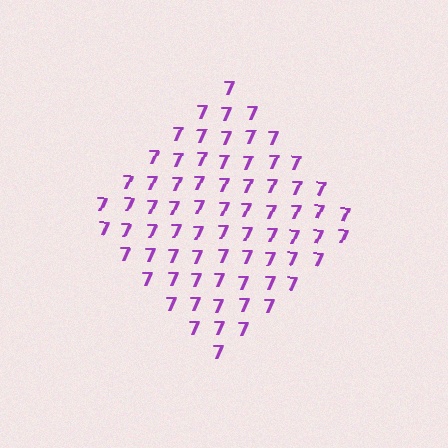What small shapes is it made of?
It is made of small digit 7's.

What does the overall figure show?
The overall figure shows a diamond.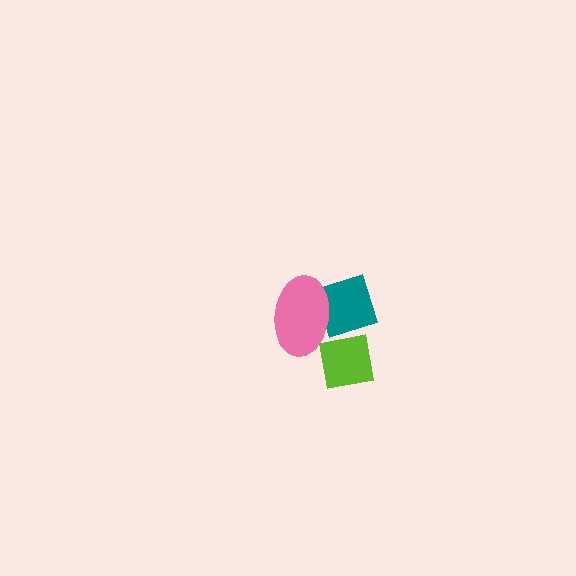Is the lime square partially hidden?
No, no other shape covers it.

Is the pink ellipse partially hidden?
Yes, it is partially covered by another shape.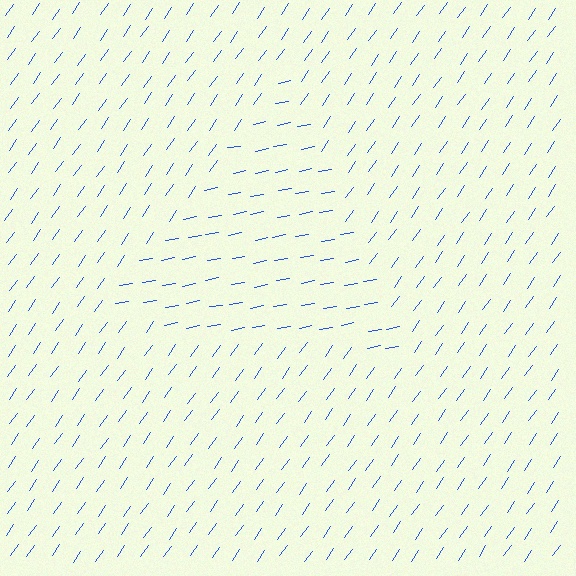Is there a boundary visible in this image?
Yes, there is a texture boundary formed by a change in line orientation.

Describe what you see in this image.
The image is filled with small blue line segments. A triangle region in the image has lines oriented differently from the surrounding lines, creating a visible texture boundary.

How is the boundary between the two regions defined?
The boundary is defined purely by a change in line orientation (approximately 45 degrees difference). All lines are the same color and thickness.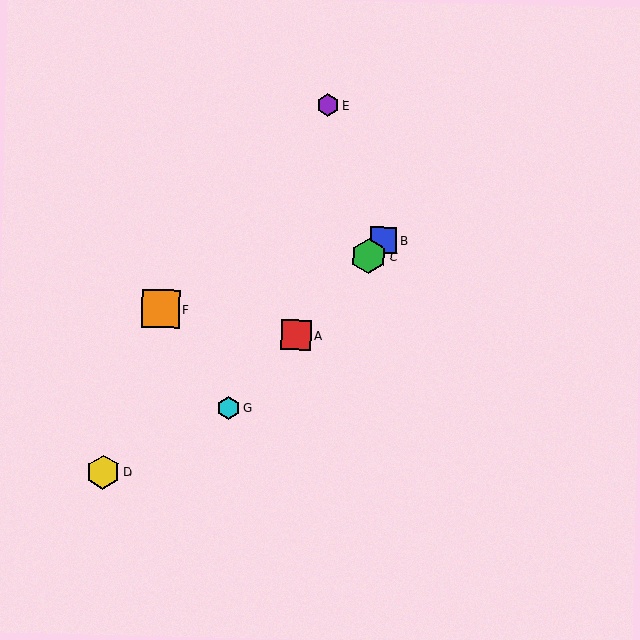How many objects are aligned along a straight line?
4 objects (A, B, C, G) are aligned along a straight line.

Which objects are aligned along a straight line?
Objects A, B, C, G are aligned along a straight line.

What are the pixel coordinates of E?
Object E is at (328, 105).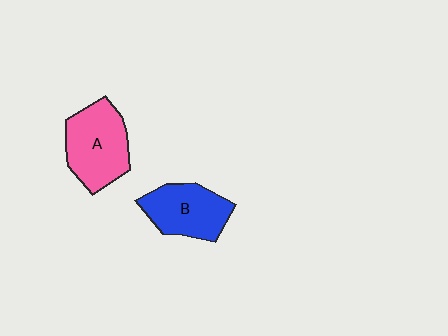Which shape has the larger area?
Shape A (pink).